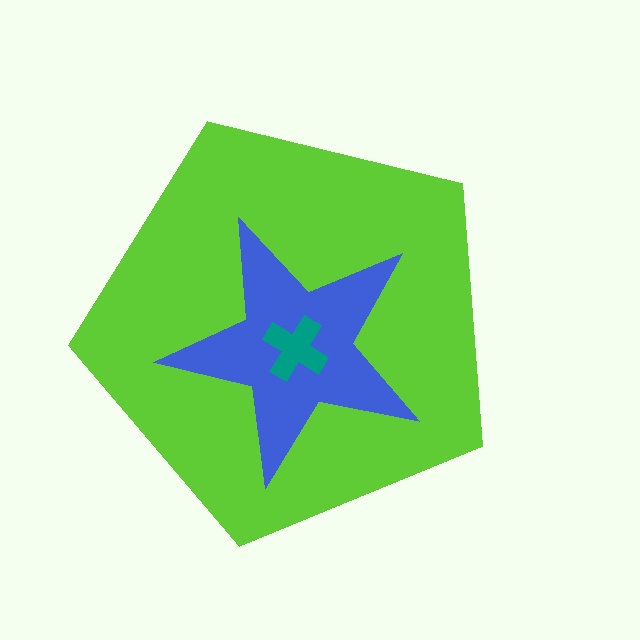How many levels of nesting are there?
3.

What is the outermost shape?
The lime pentagon.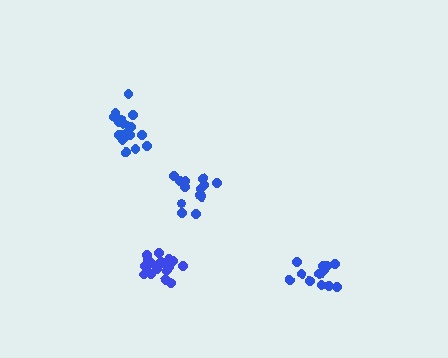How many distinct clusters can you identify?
There are 4 distinct clusters.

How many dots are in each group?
Group 1: 14 dots, Group 2: 13 dots, Group 3: 19 dots, Group 4: 19 dots (65 total).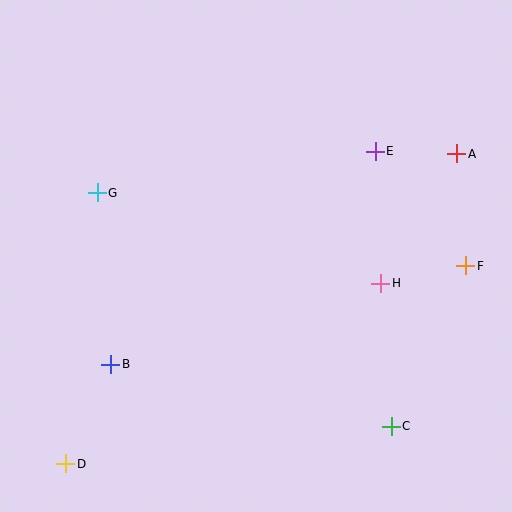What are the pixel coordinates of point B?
Point B is at (111, 364).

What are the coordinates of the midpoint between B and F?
The midpoint between B and F is at (288, 315).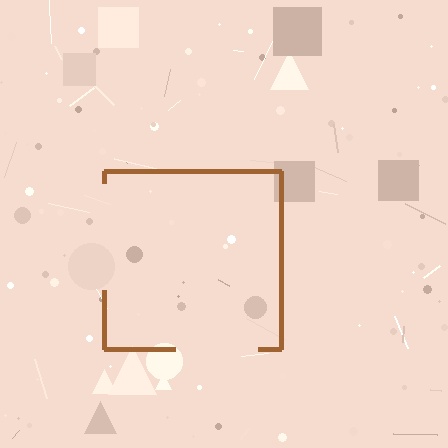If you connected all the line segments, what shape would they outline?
They would outline a square.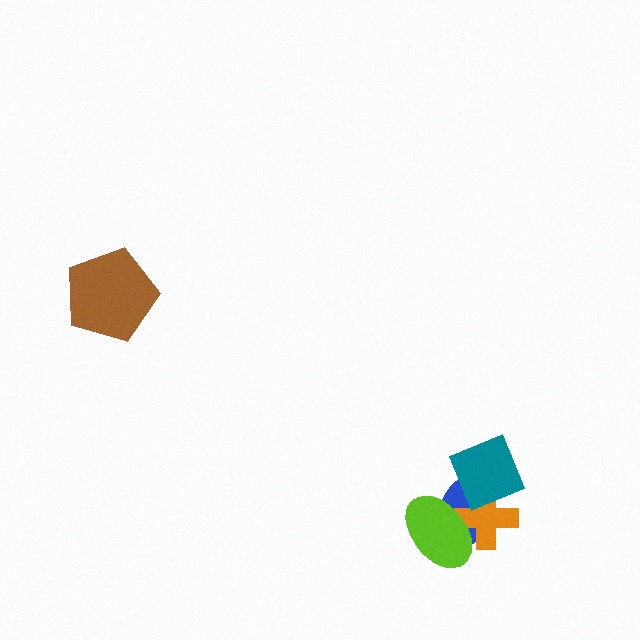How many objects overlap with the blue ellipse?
3 objects overlap with the blue ellipse.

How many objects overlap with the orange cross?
3 objects overlap with the orange cross.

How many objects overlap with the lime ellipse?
2 objects overlap with the lime ellipse.